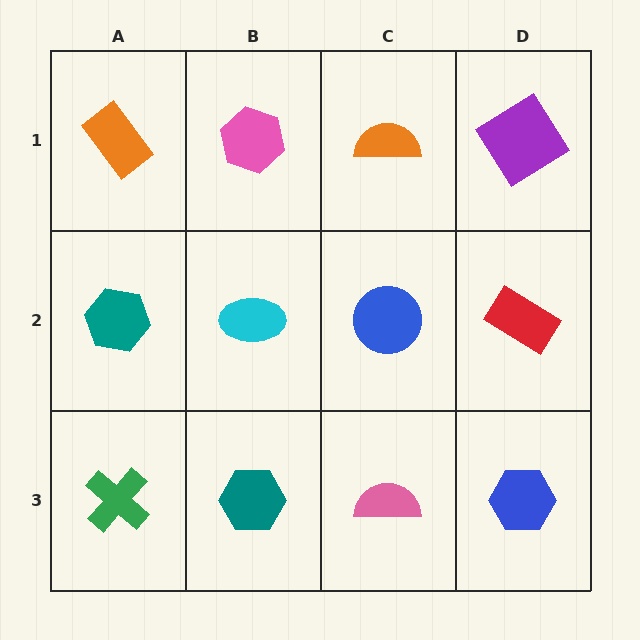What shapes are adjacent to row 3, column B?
A cyan ellipse (row 2, column B), a green cross (row 3, column A), a pink semicircle (row 3, column C).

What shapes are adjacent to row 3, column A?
A teal hexagon (row 2, column A), a teal hexagon (row 3, column B).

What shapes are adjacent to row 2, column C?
An orange semicircle (row 1, column C), a pink semicircle (row 3, column C), a cyan ellipse (row 2, column B), a red rectangle (row 2, column D).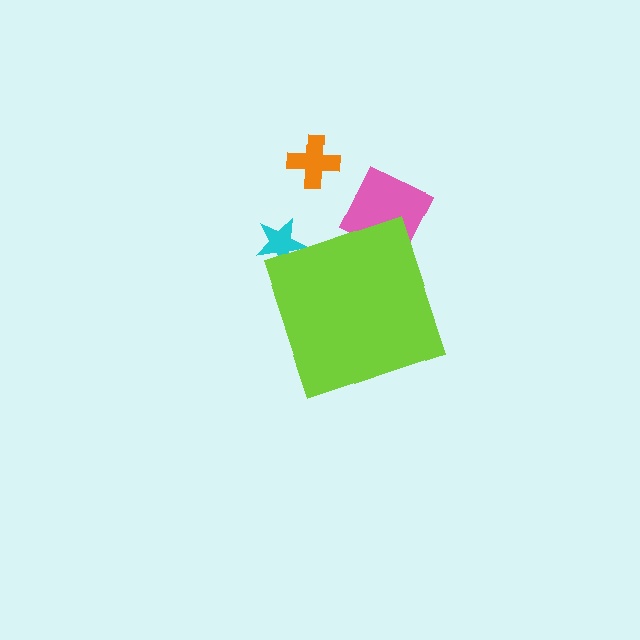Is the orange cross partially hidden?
No, the orange cross is fully visible.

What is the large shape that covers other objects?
A lime diamond.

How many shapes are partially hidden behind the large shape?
2 shapes are partially hidden.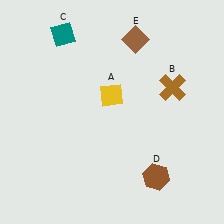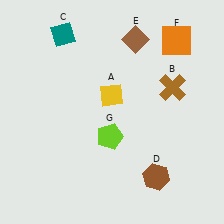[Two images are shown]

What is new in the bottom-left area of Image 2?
A lime pentagon (G) was added in the bottom-left area of Image 2.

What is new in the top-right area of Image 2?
An orange square (F) was added in the top-right area of Image 2.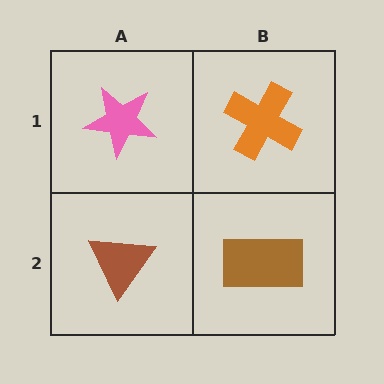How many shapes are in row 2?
2 shapes.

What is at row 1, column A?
A pink star.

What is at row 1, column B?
An orange cross.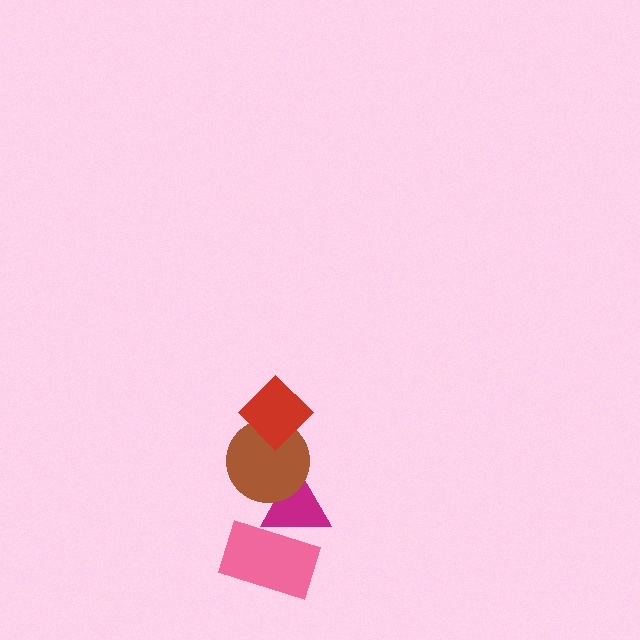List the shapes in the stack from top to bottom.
From top to bottom: the red diamond, the brown circle, the magenta triangle, the pink rectangle.